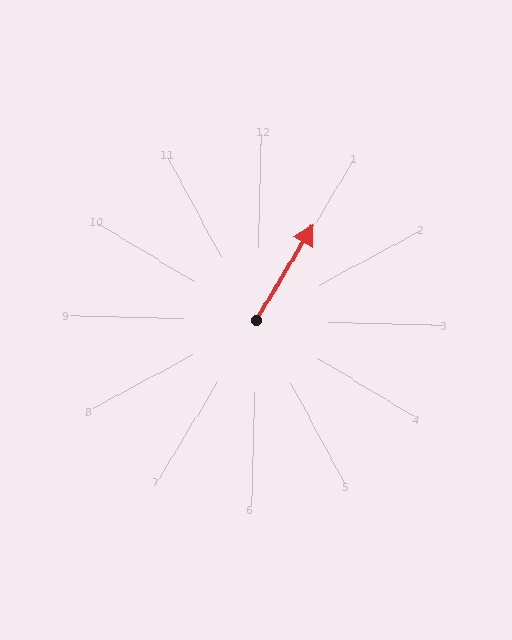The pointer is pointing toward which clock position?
Roughly 1 o'clock.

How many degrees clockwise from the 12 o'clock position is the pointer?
Approximately 30 degrees.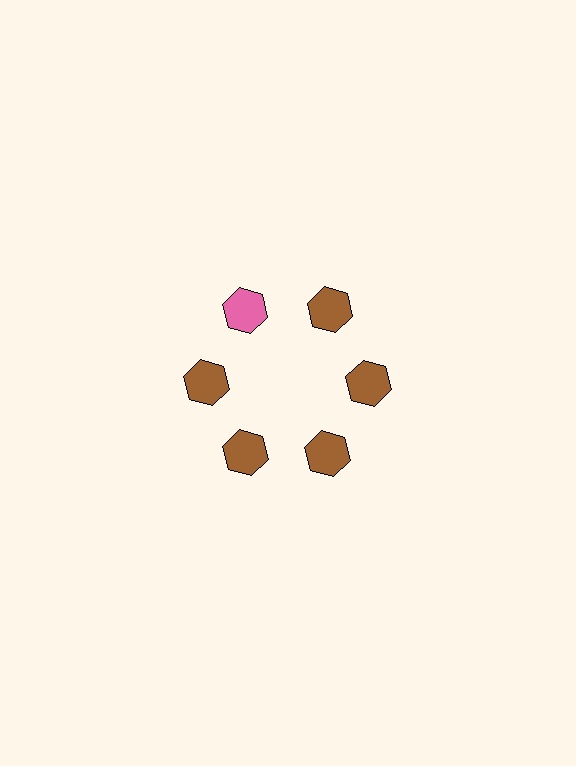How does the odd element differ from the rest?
It has a different color: pink instead of brown.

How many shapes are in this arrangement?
There are 6 shapes arranged in a ring pattern.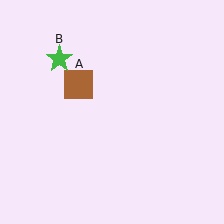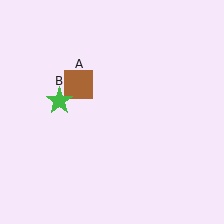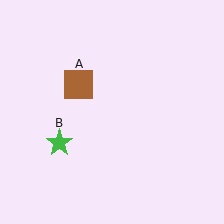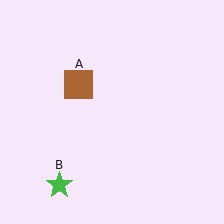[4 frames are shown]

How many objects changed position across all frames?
1 object changed position: green star (object B).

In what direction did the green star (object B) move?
The green star (object B) moved down.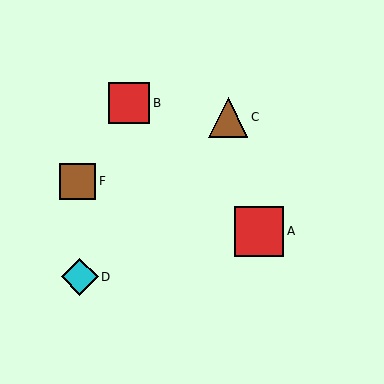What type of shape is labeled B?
Shape B is a red square.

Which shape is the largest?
The red square (labeled A) is the largest.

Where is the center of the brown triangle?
The center of the brown triangle is at (228, 117).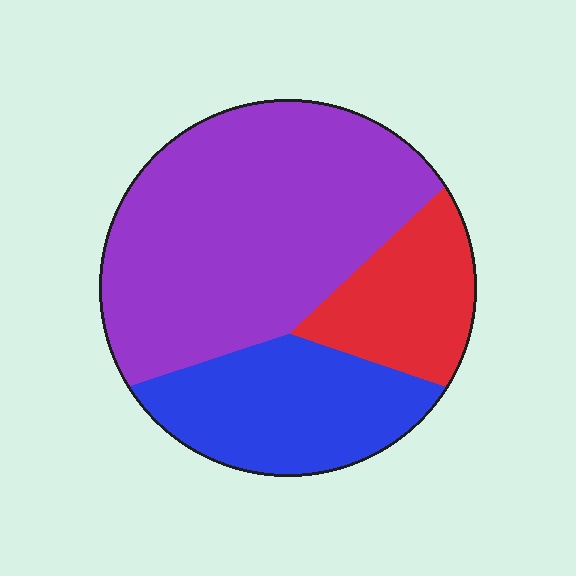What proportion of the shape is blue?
Blue takes up about one quarter (1/4) of the shape.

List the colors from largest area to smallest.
From largest to smallest: purple, blue, red.